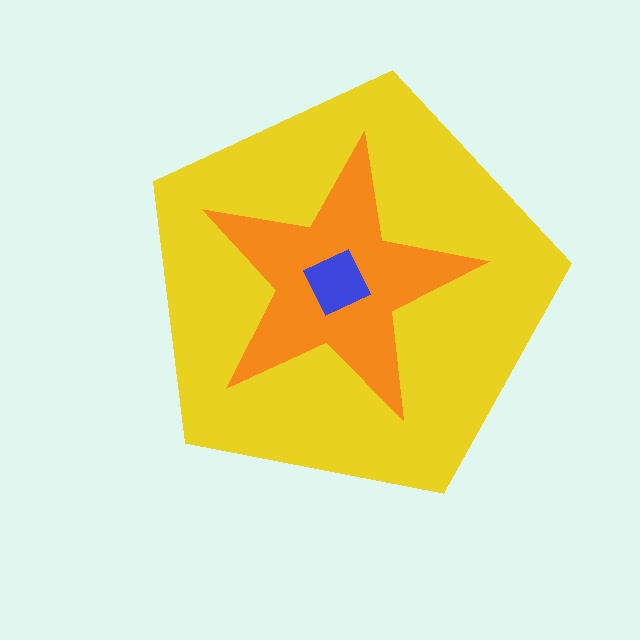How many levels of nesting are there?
3.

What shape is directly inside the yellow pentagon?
The orange star.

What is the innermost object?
The blue square.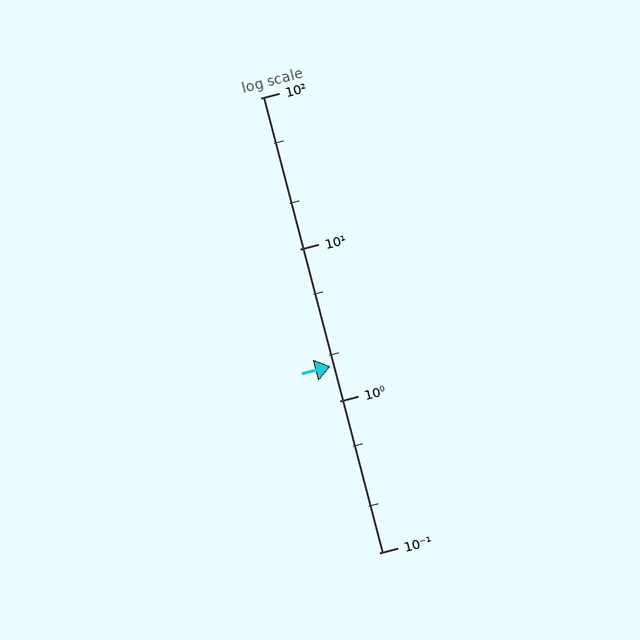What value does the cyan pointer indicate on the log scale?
The pointer indicates approximately 1.7.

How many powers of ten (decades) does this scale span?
The scale spans 3 decades, from 0.1 to 100.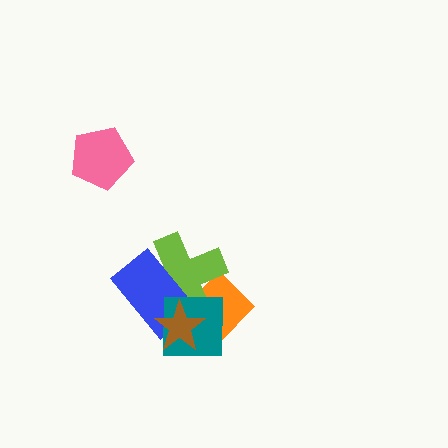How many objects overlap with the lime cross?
4 objects overlap with the lime cross.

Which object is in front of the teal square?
The brown star is in front of the teal square.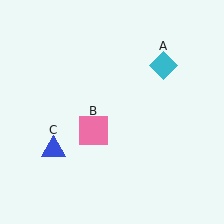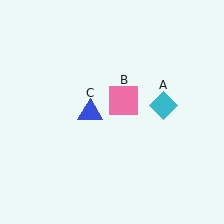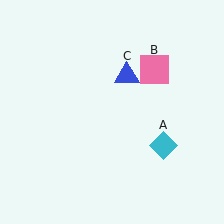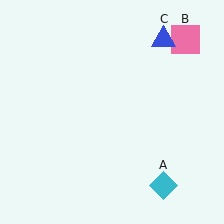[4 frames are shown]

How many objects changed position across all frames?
3 objects changed position: cyan diamond (object A), pink square (object B), blue triangle (object C).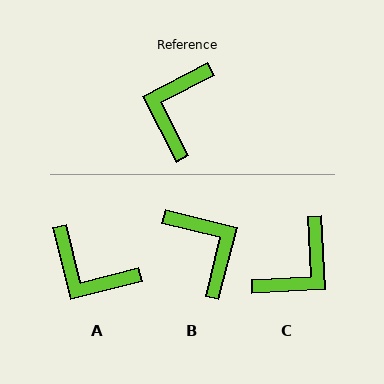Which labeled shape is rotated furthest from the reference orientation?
C, about 156 degrees away.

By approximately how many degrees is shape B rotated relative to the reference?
Approximately 132 degrees clockwise.